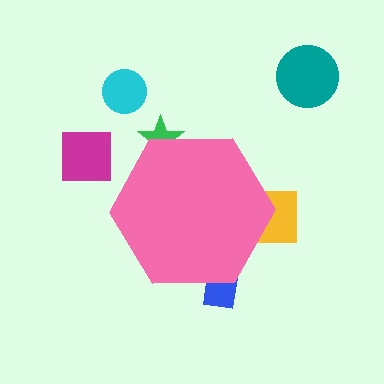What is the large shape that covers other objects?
A pink hexagon.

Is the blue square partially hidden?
Yes, the blue square is partially hidden behind the pink hexagon.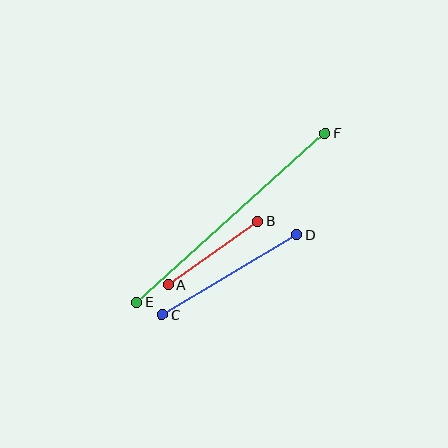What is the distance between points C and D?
The distance is approximately 156 pixels.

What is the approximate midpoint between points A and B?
The midpoint is at approximately (213, 253) pixels.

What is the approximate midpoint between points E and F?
The midpoint is at approximately (231, 217) pixels.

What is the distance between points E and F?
The distance is approximately 254 pixels.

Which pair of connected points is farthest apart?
Points E and F are farthest apart.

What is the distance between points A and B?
The distance is approximately 109 pixels.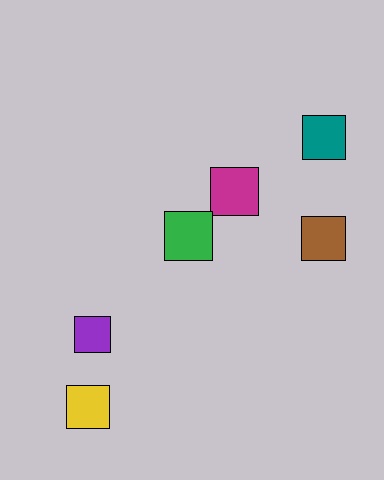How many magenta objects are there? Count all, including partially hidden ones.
There is 1 magenta object.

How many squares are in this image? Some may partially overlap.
There are 6 squares.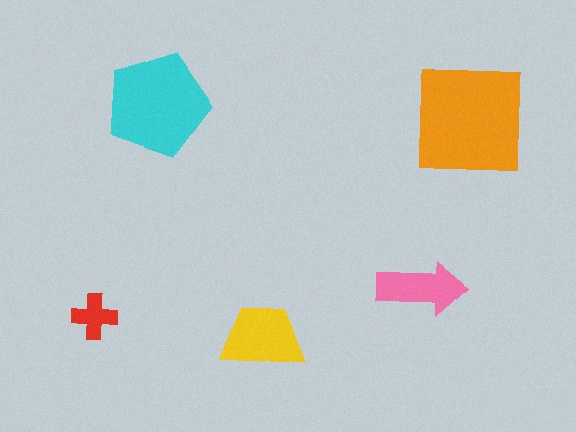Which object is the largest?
The orange square.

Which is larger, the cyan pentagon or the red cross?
The cyan pentagon.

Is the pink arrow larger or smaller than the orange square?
Smaller.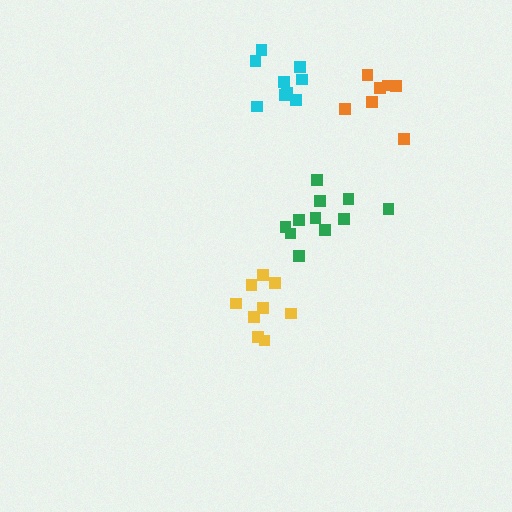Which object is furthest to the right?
The orange cluster is rightmost.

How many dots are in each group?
Group 1: 7 dots, Group 2: 11 dots, Group 3: 9 dots, Group 4: 9 dots (36 total).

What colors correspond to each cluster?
The clusters are colored: orange, green, yellow, cyan.